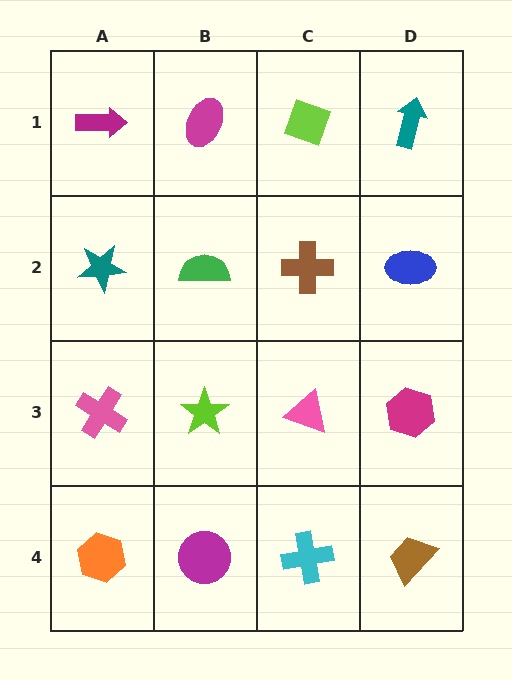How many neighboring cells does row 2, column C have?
4.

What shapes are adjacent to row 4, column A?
A pink cross (row 3, column A), a magenta circle (row 4, column B).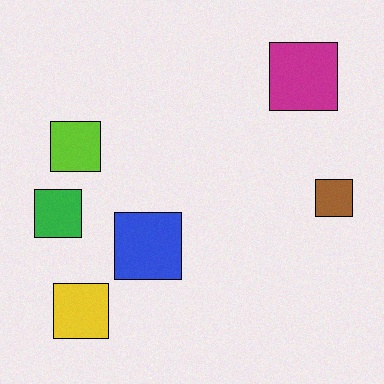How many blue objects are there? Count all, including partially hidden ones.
There is 1 blue object.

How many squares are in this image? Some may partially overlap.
There are 6 squares.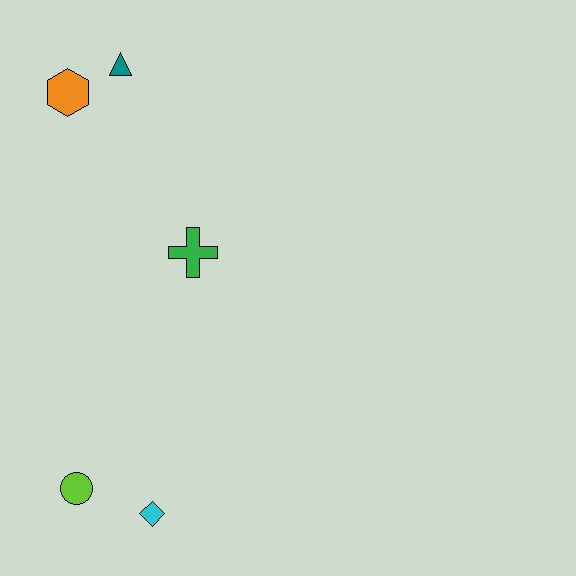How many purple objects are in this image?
There are no purple objects.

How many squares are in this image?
There are no squares.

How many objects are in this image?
There are 5 objects.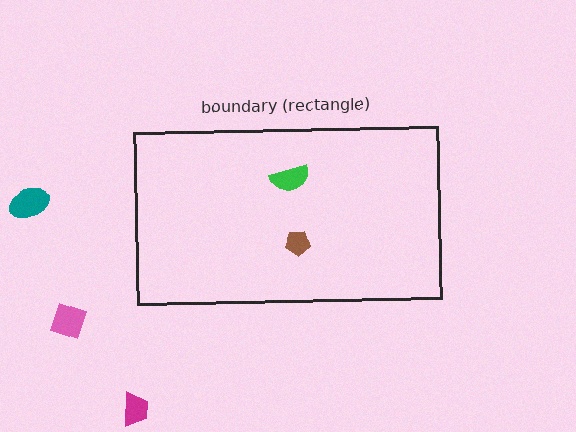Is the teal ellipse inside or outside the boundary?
Outside.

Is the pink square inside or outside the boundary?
Outside.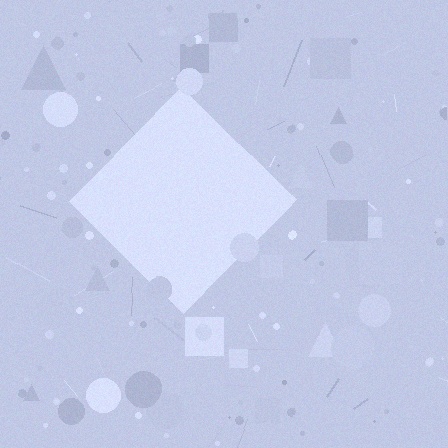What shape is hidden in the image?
A diamond is hidden in the image.